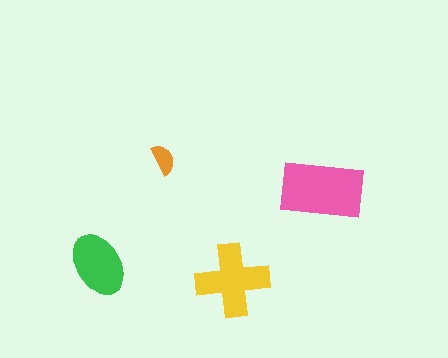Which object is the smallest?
The orange semicircle.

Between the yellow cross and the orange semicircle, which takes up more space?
The yellow cross.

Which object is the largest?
The pink rectangle.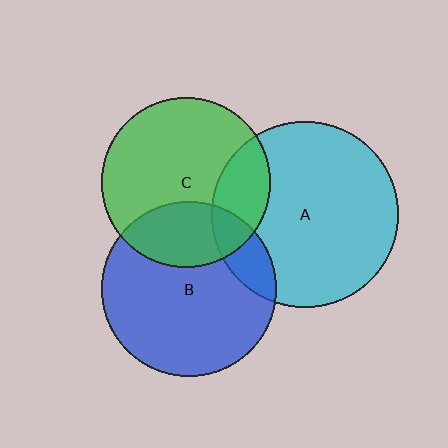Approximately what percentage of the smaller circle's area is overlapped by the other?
Approximately 25%.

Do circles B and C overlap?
Yes.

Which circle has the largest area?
Circle A (cyan).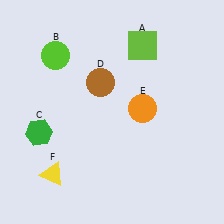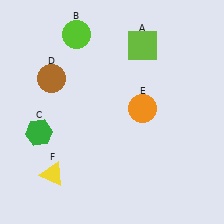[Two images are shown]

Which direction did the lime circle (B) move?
The lime circle (B) moved up.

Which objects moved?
The objects that moved are: the lime circle (B), the brown circle (D).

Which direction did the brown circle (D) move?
The brown circle (D) moved left.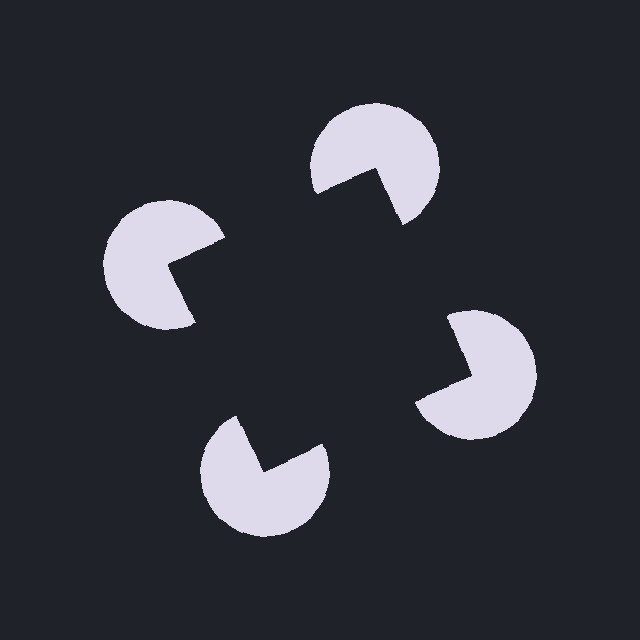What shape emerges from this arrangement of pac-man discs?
An illusory square — its edges are inferred from the aligned wedge cuts in the pac-man discs, not physically drawn.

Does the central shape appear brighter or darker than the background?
It typically appears slightly darker than the background, even though no actual brightness change is drawn.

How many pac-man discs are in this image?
There are 4 — one at each vertex of the illusory square.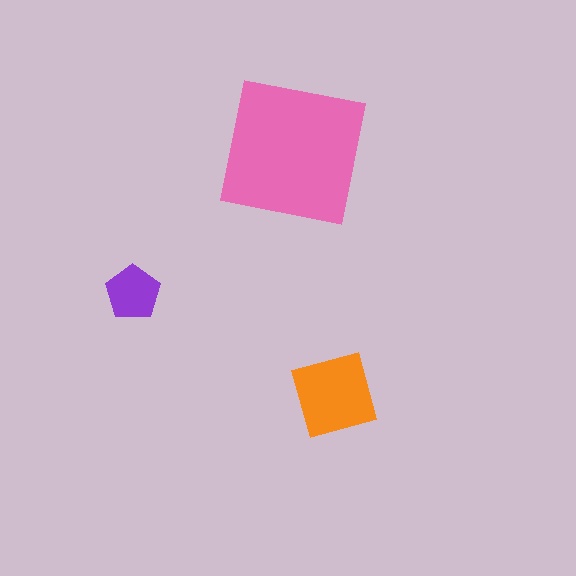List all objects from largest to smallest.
The pink square, the orange diamond, the purple pentagon.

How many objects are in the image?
There are 3 objects in the image.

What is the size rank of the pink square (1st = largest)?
1st.